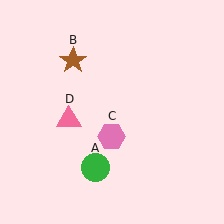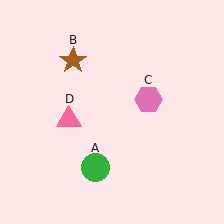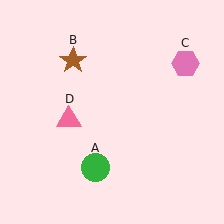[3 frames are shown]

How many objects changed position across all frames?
1 object changed position: pink hexagon (object C).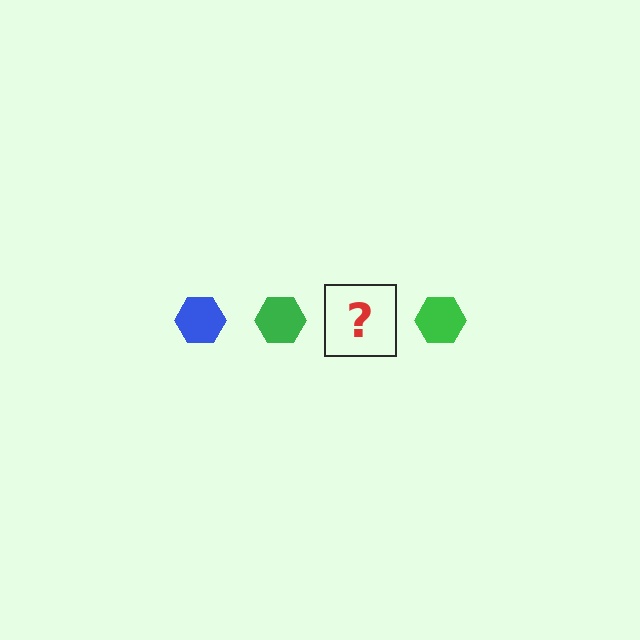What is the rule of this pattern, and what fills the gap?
The rule is that the pattern cycles through blue, green hexagons. The gap should be filled with a blue hexagon.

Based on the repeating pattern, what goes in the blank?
The blank should be a blue hexagon.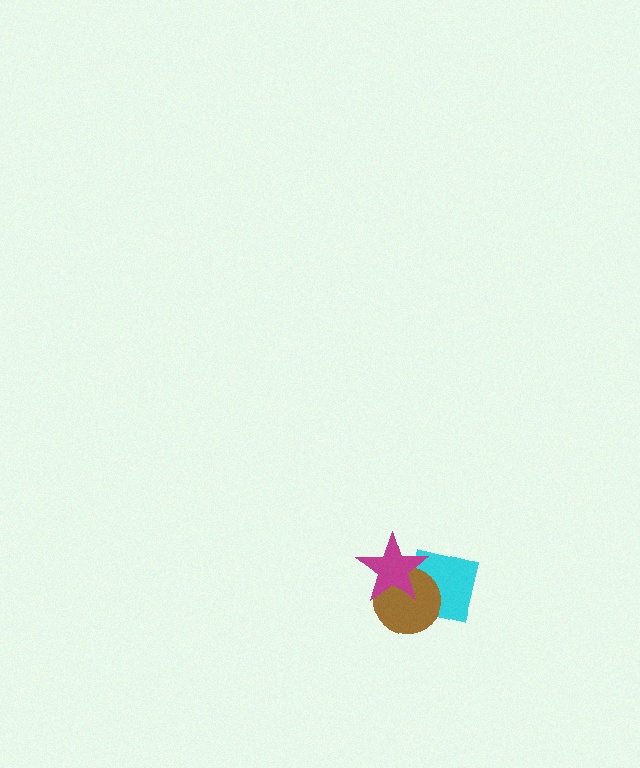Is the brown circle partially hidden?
Yes, it is partially covered by another shape.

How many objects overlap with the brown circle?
2 objects overlap with the brown circle.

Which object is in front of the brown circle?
The magenta star is in front of the brown circle.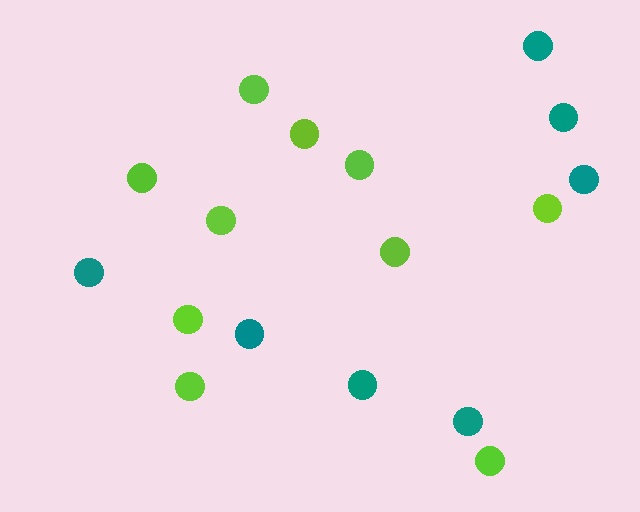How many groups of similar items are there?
There are 2 groups: one group of lime circles (10) and one group of teal circles (7).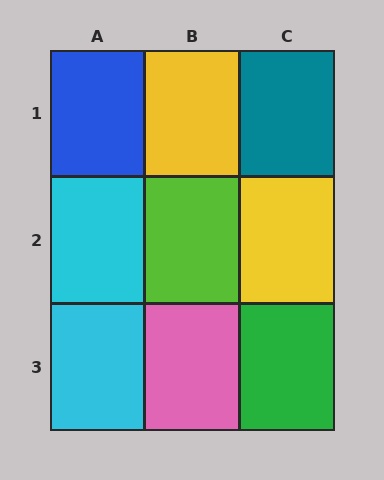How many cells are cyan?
2 cells are cyan.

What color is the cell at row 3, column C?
Green.